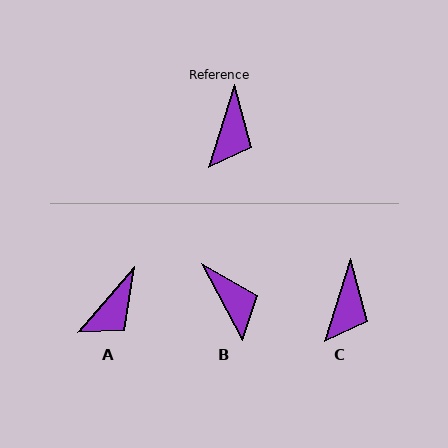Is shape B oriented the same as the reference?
No, it is off by about 46 degrees.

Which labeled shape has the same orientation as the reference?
C.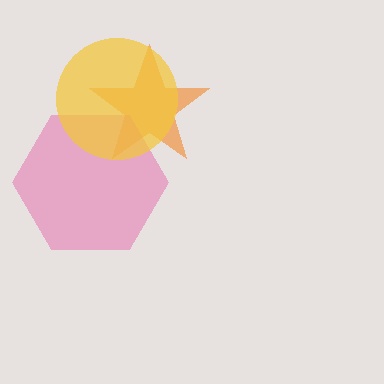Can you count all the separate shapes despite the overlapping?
Yes, there are 3 separate shapes.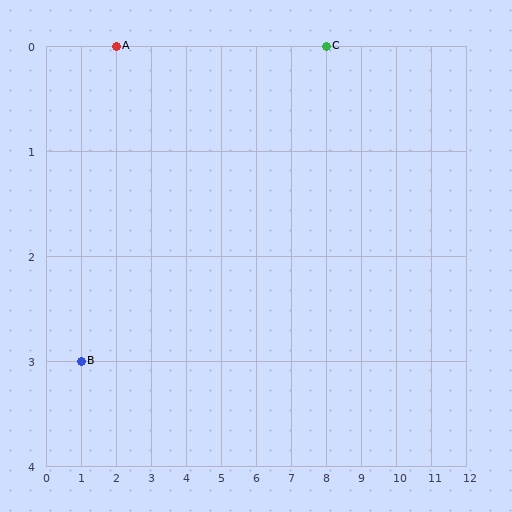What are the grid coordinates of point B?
Point B is at grid coordinates (1, 3).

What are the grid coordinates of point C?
Point C is at grid coordinates (8, 0).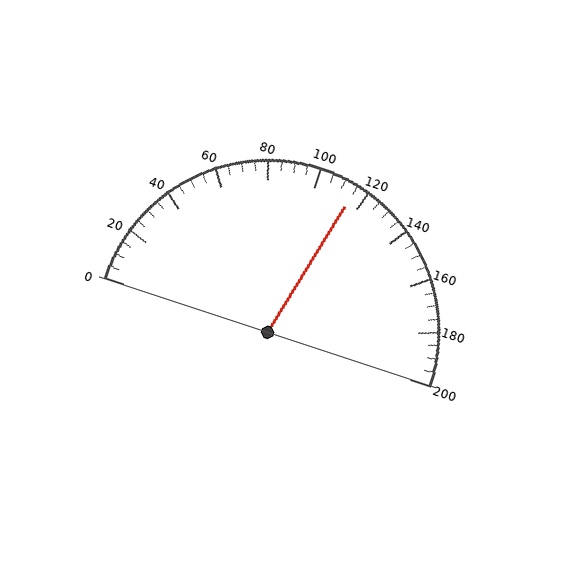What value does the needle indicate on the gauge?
The needle indicates approximately 115.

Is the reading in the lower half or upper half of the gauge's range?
The reading is in the upper half of the range (0 to 200).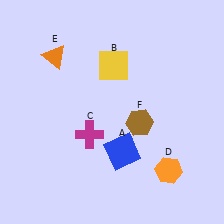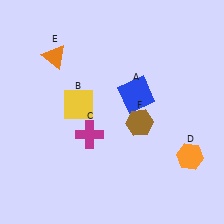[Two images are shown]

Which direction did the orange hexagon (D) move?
The orange hexagon (D) moved right.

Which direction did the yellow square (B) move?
The yellow square (B) moved down.